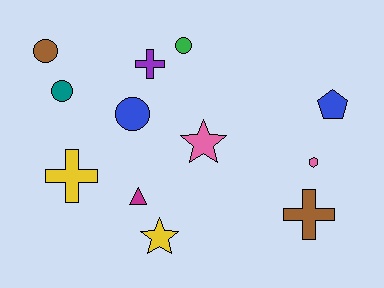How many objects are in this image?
There are 12 objects.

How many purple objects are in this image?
There is 1 purple object.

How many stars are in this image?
There are 2 stars.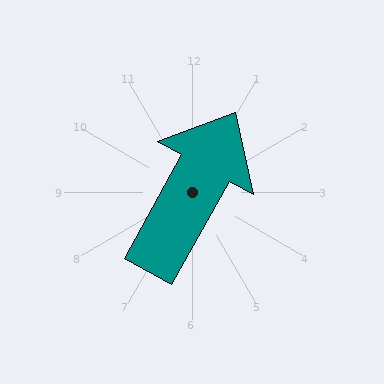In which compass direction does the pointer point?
Northeast.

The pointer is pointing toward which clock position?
Roughly 1 o'clock.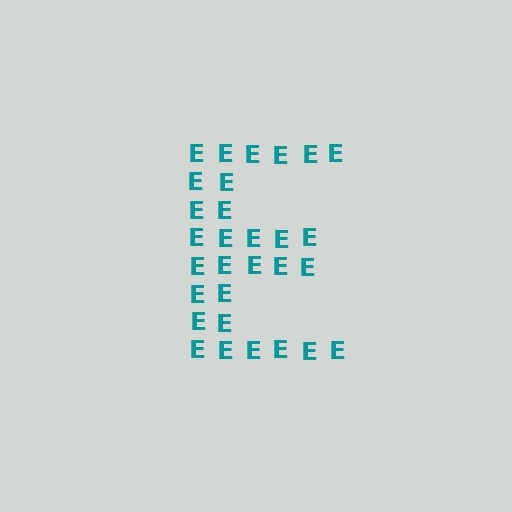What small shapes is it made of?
It is made of small letter E's.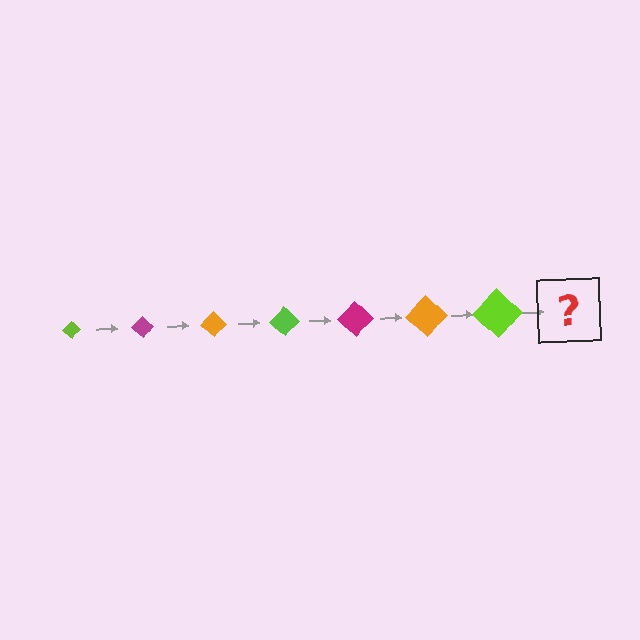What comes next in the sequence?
The next element should be a magenta diamond, larger than the previous one.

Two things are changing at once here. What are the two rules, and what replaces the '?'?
The two rules are that the diamond grows larger each step and the color cycles through lime, magenta, and orange. The '?' should be a magenta diamond, larger than the previous one.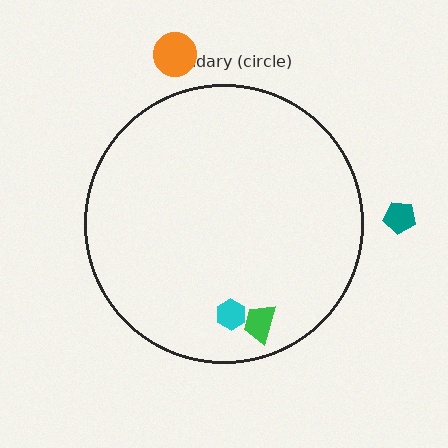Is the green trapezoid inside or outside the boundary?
Inside.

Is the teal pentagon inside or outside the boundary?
Outside.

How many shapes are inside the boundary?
2 inside, 2 outside.